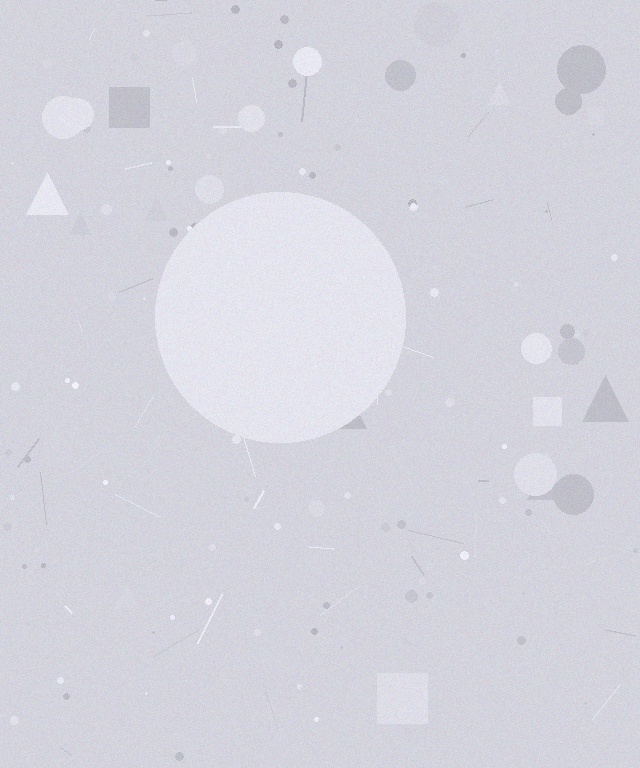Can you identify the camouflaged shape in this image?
The camouflaged shape is a circle.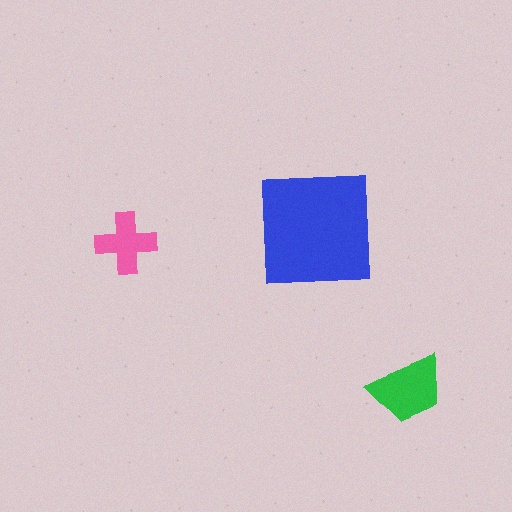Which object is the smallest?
The pink cross.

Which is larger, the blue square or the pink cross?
The blue square.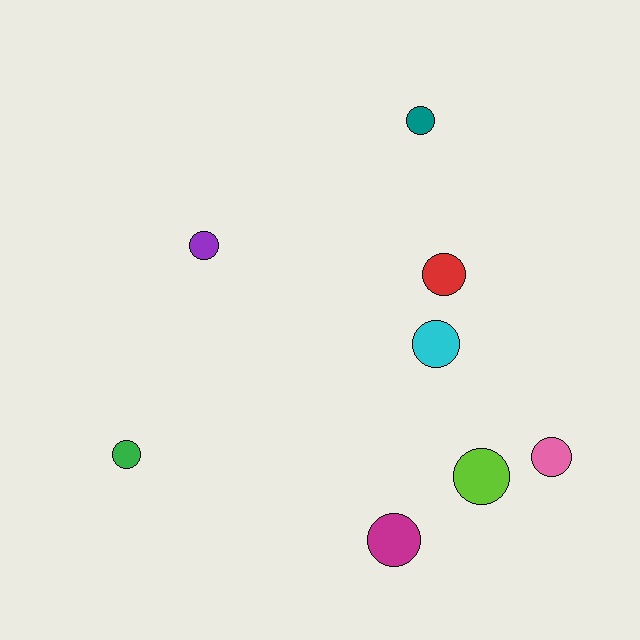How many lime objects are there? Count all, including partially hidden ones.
There is 1 lime object.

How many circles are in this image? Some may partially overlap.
There are 8 circles.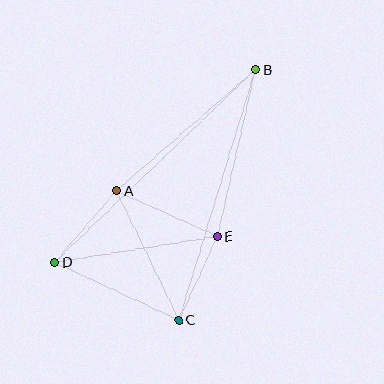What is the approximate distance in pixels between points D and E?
The distance between D and E is approximately 164 pixels.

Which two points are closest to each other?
Points C and E are closest to each other.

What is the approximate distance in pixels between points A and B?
The distance between A and B is approximately 185 pixels.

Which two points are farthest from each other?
Points B and D are farthest from each other.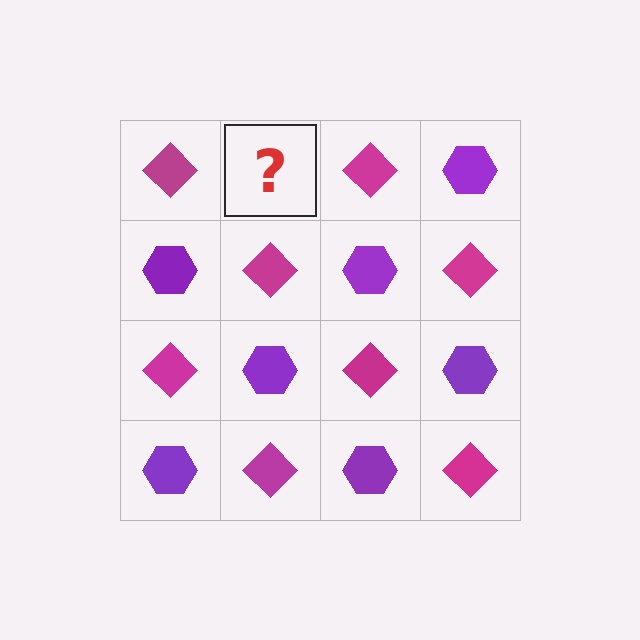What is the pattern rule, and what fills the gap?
The rule is that it alternates magenta diamond and purple hexagon in a checkerboard pattern. The gap should be filled with a purple hexagon.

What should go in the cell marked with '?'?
The missing cell should contain a purple hexagon.